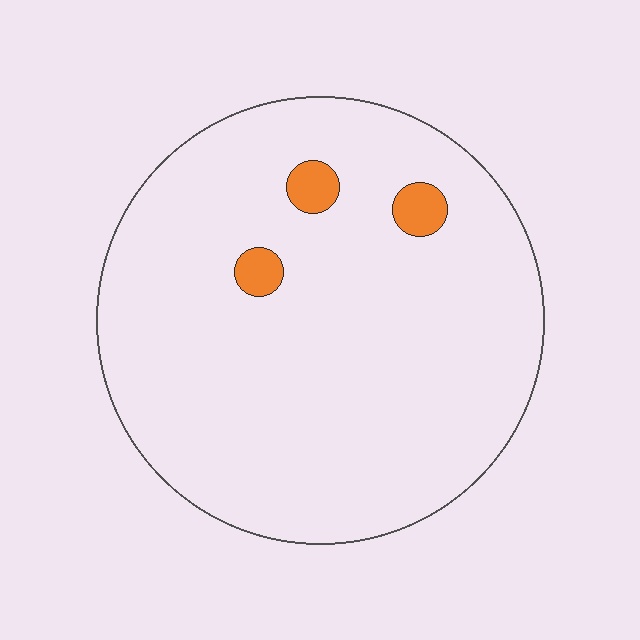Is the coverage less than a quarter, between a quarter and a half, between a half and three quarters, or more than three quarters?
Less than a quarter.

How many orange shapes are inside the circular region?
3.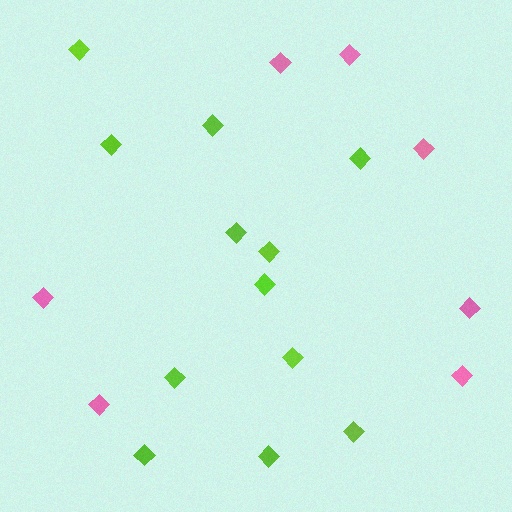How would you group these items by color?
There are 2 groups: one group of pink diamonds (7) and one group of lime diamonds (12).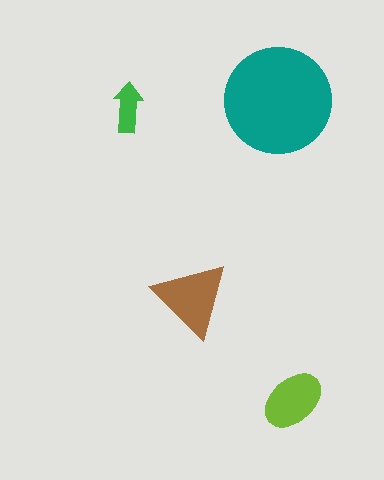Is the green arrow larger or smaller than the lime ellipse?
Smaller.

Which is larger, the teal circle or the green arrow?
The teal circle.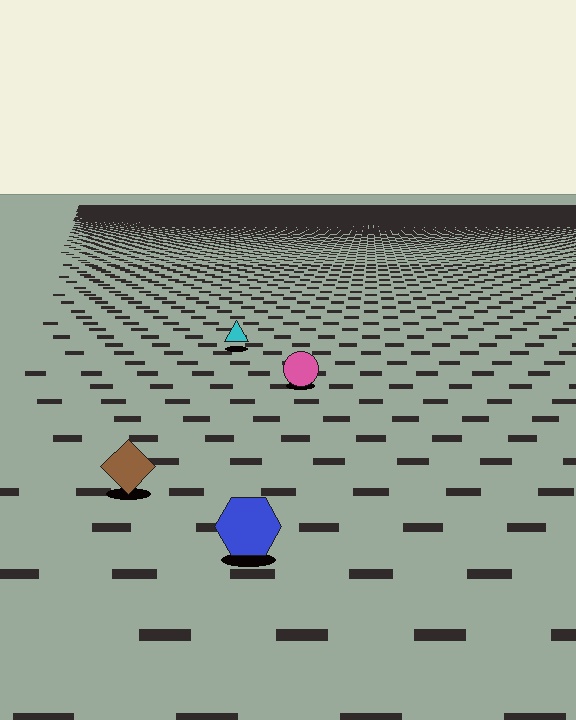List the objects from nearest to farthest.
From nearest to farthest: the blue hexagon, the brown diamond, the pink circle, the cyan triangle.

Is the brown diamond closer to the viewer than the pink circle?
Yes. The brown diamond is closer — you can tell from the texture gradient: the ground texture is coarser near it.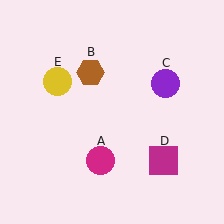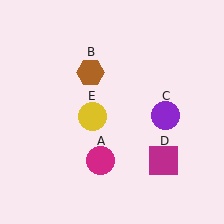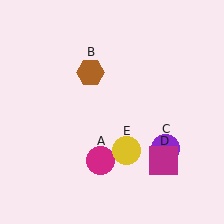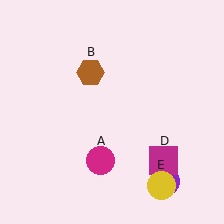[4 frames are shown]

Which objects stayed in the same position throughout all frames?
Magenta circle (object A) and brown hexagon (object B) and magenta square (object D) remained stationary.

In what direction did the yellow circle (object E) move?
The yellow circle (object E) moved down and to the right.